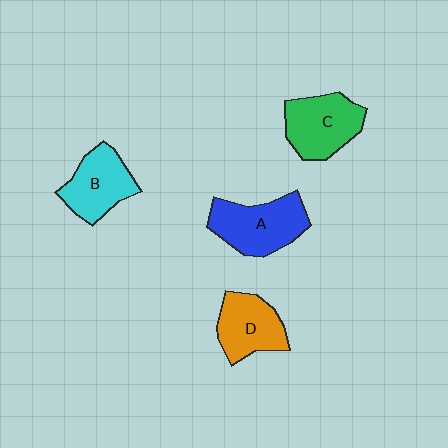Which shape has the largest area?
Shape A (blue).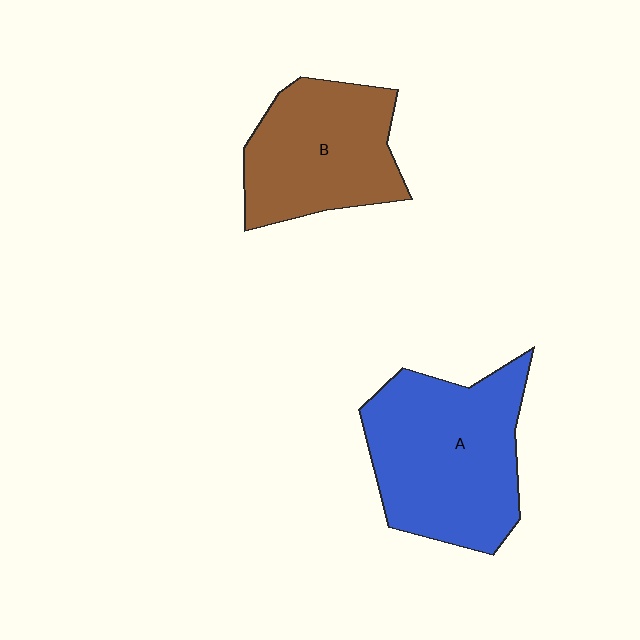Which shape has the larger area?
Shape A (blue).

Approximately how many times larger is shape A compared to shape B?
Approximately 1.3 times.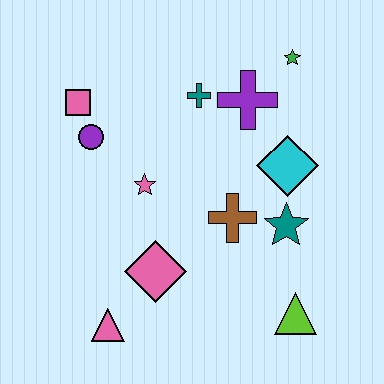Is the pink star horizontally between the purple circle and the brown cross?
Yes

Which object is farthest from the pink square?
The lime triangle is farthest from the pink square.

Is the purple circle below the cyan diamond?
No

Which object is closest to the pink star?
The purple circle is closest to the pink star.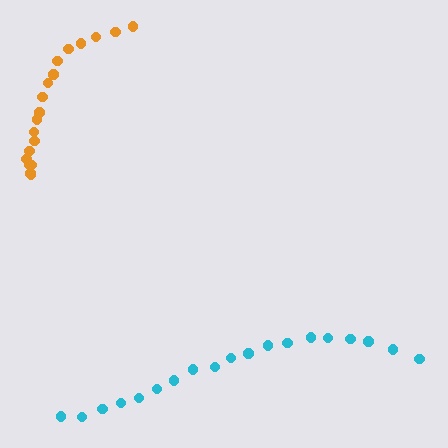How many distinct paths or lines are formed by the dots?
There are 2 distinct paths.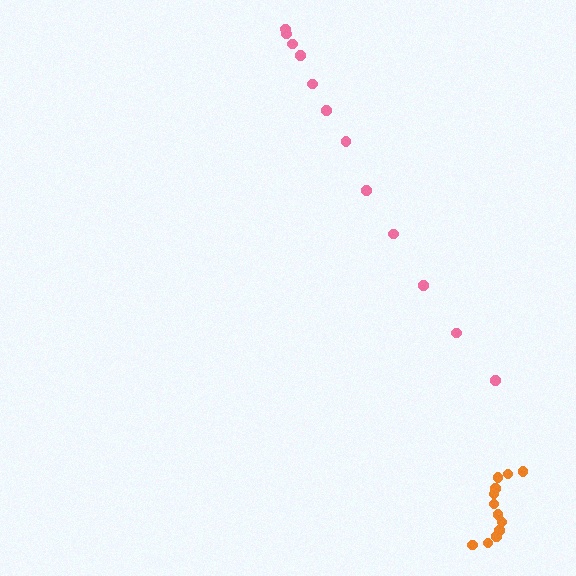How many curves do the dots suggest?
There are 2 distinct paths.